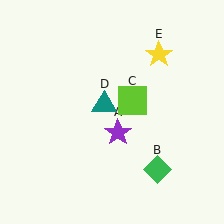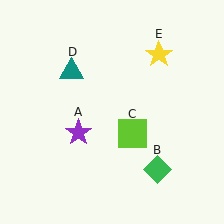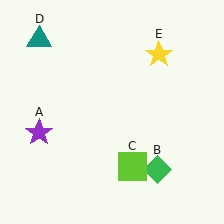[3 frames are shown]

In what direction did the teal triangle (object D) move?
The teal triangle (object D) moved up and to the left.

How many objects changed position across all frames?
3 objects changed position: purple star (object A), lime square (object C), teal triangle (object D).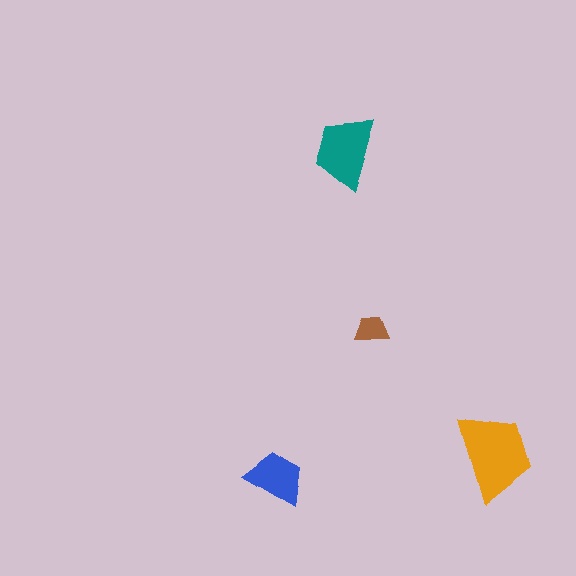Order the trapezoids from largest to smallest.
the orange one, the teal one, the blue one, the brown one.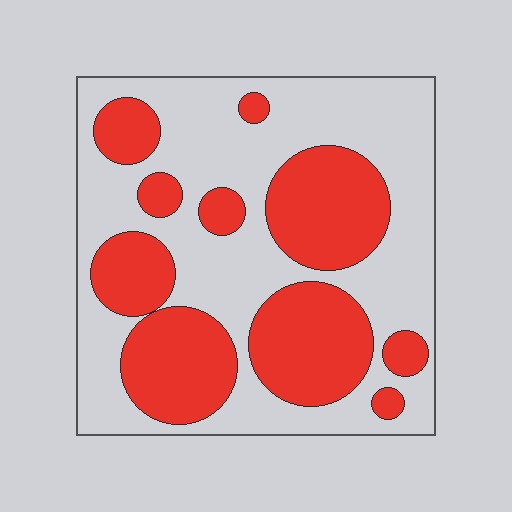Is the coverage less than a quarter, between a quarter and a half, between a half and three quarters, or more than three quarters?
Between a quarter and a half.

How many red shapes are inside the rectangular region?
10.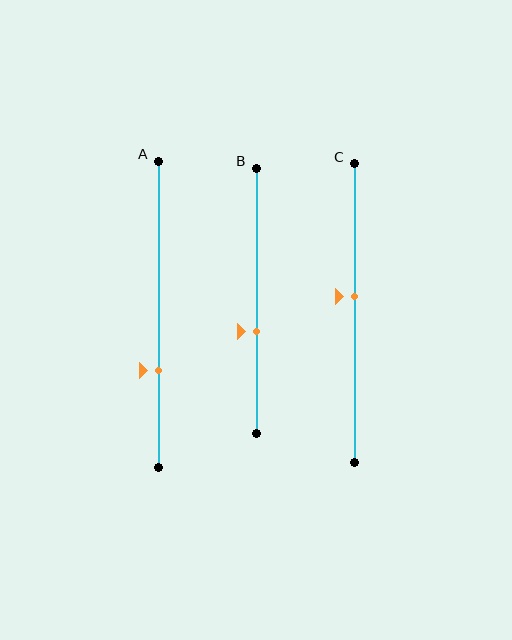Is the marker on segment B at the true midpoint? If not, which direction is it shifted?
No, the marker on segment B is shifted downward by about 12% of the segment length.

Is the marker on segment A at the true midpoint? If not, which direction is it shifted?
No, the marker on segment A is shifted downward by about 18% of the segment length.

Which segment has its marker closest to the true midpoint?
Segment C has its marker closest to the true midpoint.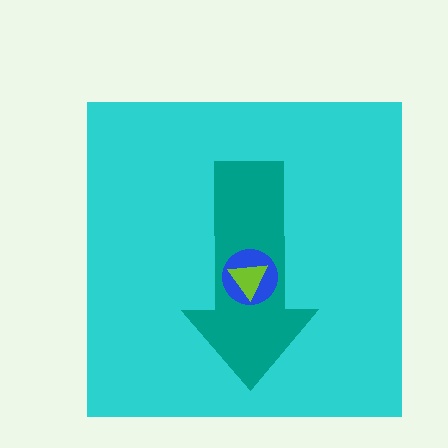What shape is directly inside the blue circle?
The lime triangle.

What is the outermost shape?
The cyan square.